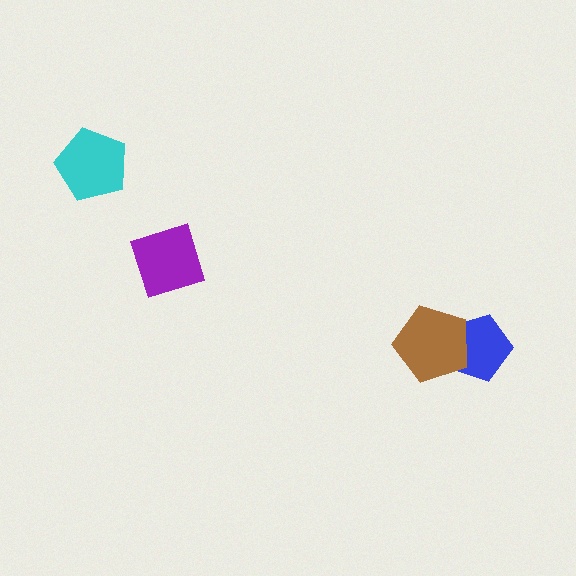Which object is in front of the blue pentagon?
The brown pentagon is in front of the blue pentagon.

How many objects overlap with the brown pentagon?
1 object overlaps with the brown pentagon.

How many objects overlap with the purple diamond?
0 objects overlap with the purple diamond.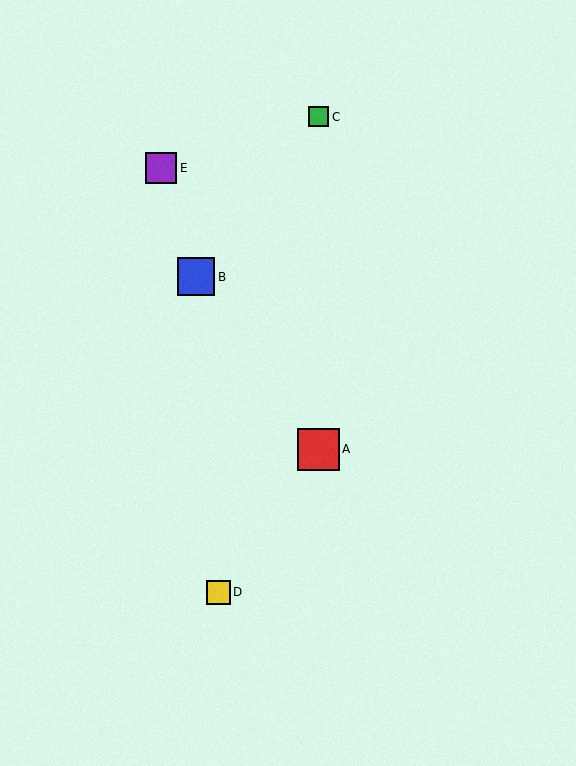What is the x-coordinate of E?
Object E is at x≈161.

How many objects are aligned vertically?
2 objects (A, C) are aligned vertically.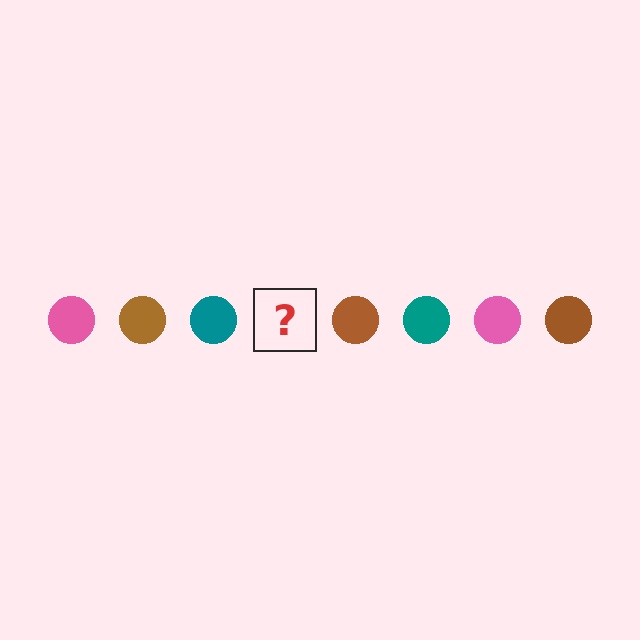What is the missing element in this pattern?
The missing element is a pink circle.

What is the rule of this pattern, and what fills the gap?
The rule is that the pattern cycles through pink, brown, teal circles. The gap should be filled with a pink circle.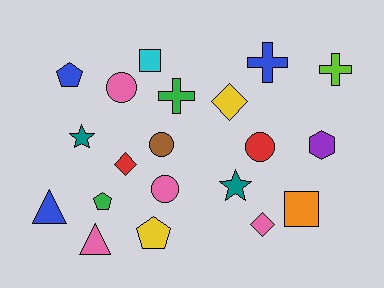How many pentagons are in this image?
There are 3 pentagons.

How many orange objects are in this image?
There is 1 orange object.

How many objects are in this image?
There are 20 objects.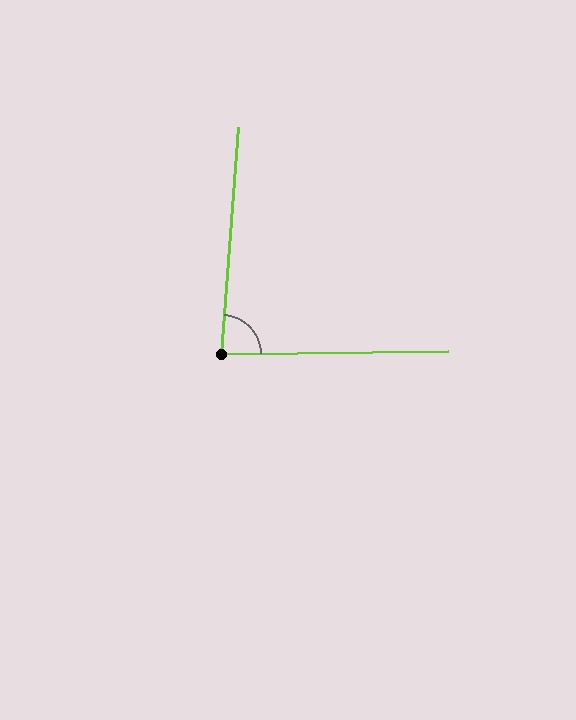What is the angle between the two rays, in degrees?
Approximately 85 degrees.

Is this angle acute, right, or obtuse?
It is approximately a right angle.